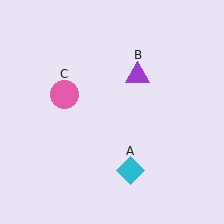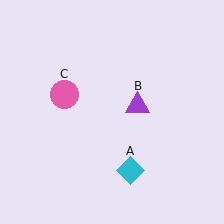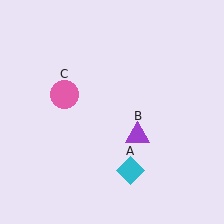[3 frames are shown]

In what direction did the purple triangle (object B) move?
The purple triangle (object B) moved down.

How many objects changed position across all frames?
1 object changed position: purple triangle (object B).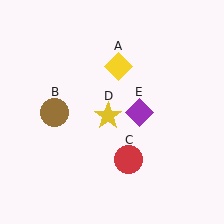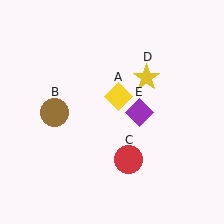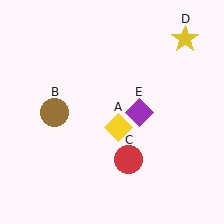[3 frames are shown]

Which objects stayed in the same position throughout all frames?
Brown circle (object B) and red circle (object C) and purple diamond (object E) remained stationary.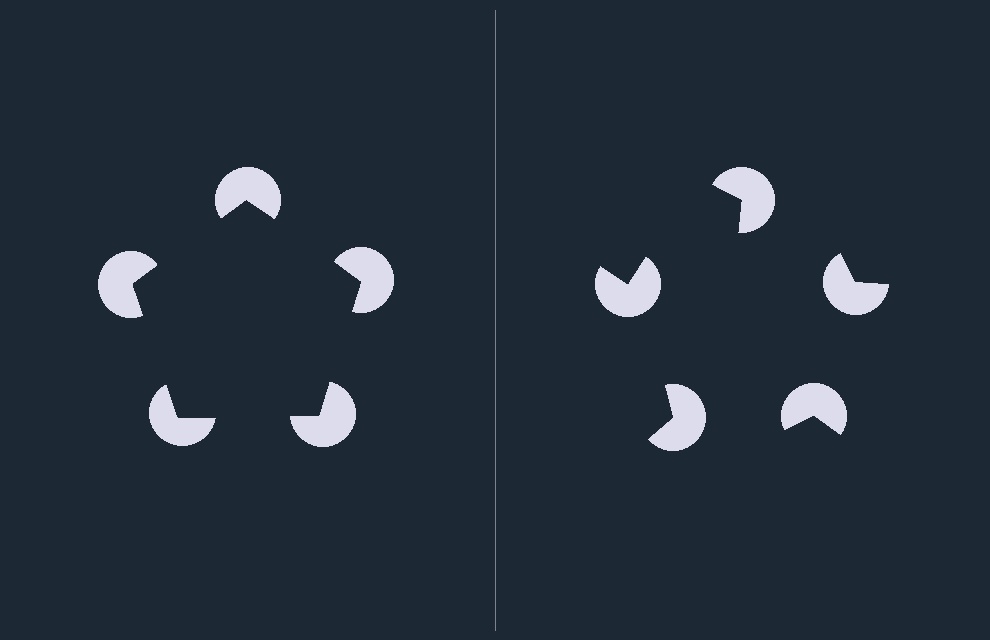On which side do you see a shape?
An illusory pentagon appears on the left side. On the right side the wedge cuts are rotated, so no coherent shape forms.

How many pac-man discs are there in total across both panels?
10 — 5 on each side.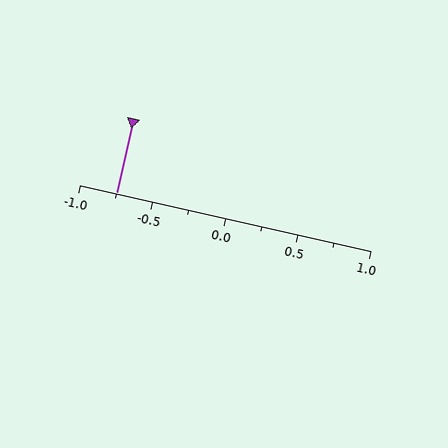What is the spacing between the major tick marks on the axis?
The major ticks are spaced 0.5 apart.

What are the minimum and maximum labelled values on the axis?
The axis runs from -1.0 to 1.0.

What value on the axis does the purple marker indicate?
The marker indicates approximately -0.75.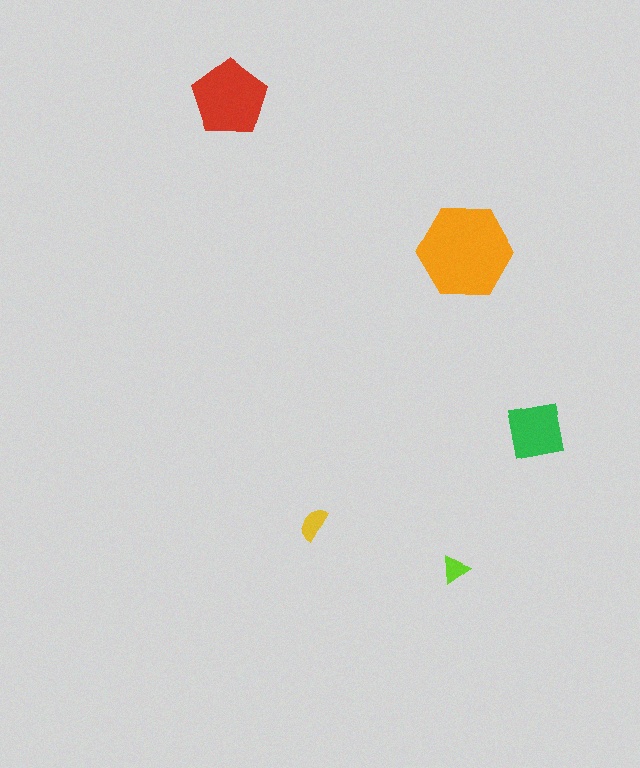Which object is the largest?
The orange hexagon.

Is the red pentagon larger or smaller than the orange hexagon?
Smaller.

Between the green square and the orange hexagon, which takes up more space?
The orange hexagon.